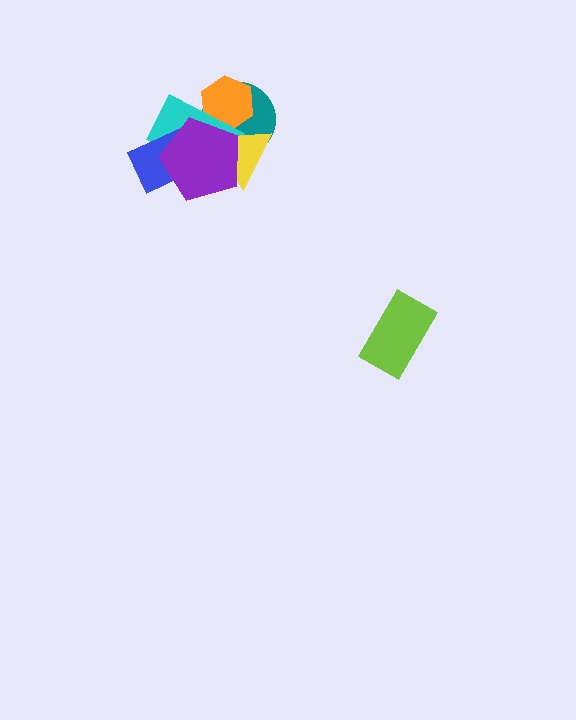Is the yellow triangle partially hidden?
Yes, it is partially covered by another shape.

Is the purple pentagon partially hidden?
No, no other shape covers it.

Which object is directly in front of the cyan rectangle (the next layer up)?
The blue rectangle is directly in front of the cyan rectangle.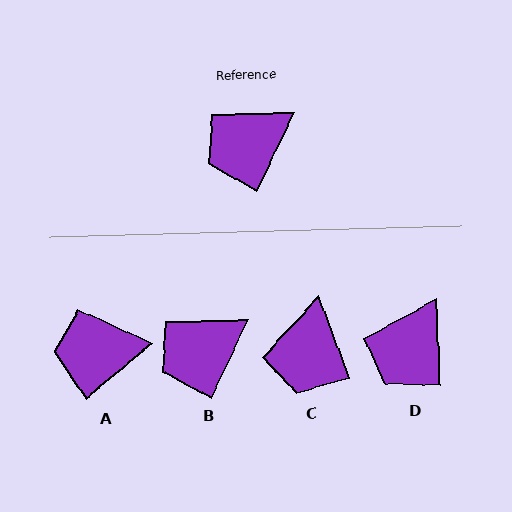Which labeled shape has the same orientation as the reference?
B.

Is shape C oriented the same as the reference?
No, it is off by about 46 degrees.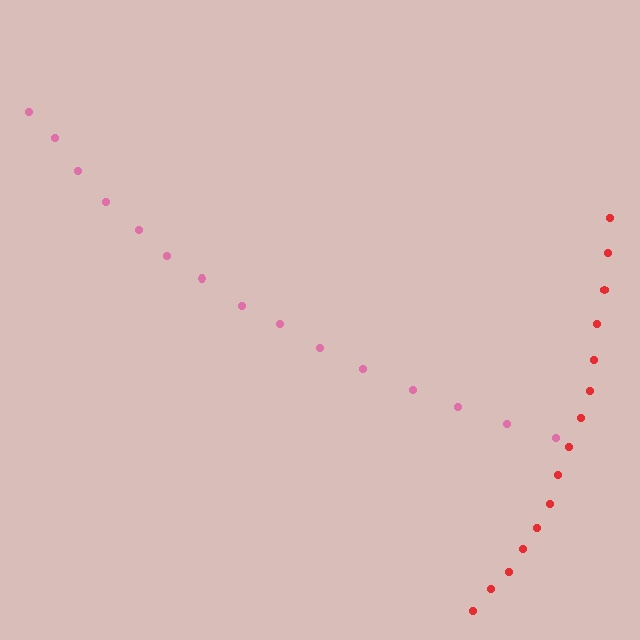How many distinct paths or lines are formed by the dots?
There are 2 distinct paths.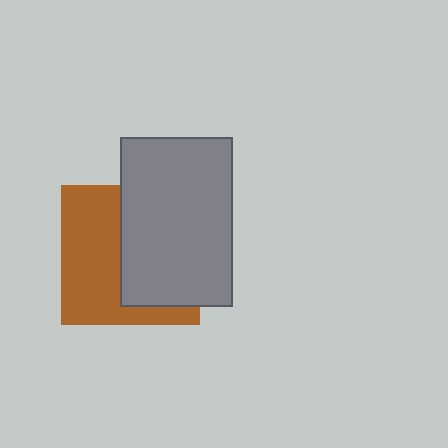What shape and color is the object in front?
The object in front is a gray rectangle.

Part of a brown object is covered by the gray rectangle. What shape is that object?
It is a square.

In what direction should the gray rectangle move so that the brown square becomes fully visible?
The gray rectangle should move right. That is the shortest direction to clear the overlap and leave the brown square fully visible.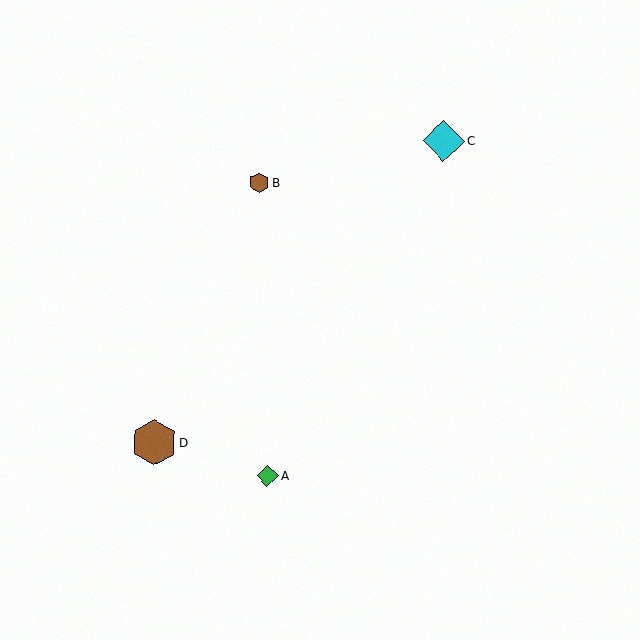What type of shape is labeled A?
Shape A is a green diamond.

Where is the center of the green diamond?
The center of the green diamond is at (267, 476).